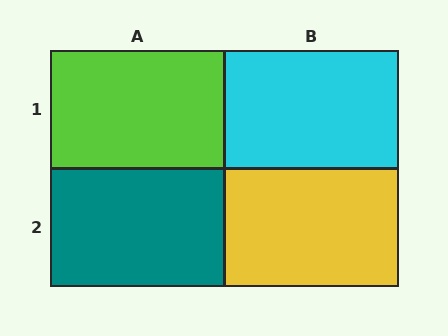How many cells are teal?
1 cell is teal.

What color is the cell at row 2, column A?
Teal.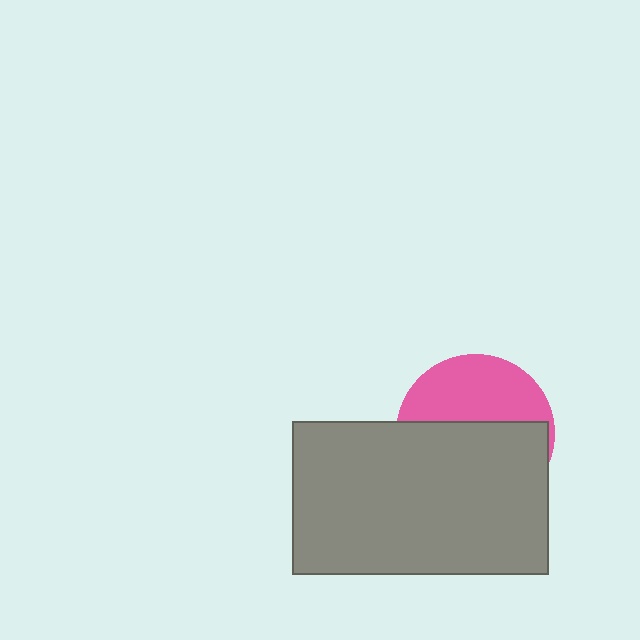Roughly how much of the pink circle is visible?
A small part of it is visible (roughly 41%).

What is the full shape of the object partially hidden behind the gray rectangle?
The partially hidden object is a pink circle.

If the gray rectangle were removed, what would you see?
You would see the complete pink circle.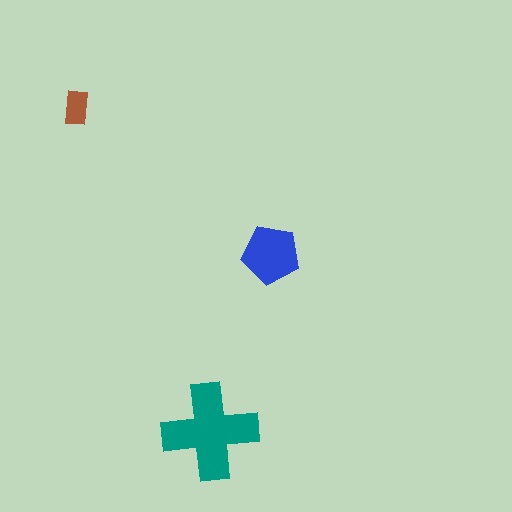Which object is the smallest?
The brown rectangle.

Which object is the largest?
The teal cross.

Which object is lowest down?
The teal cross is bottommost.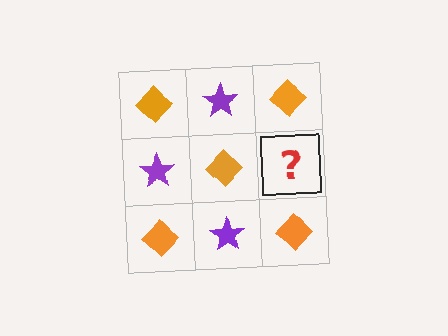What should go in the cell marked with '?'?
The missing cell should contain a purple star.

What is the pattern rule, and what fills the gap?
The rule is that it alternates orange diamond and purple star in a checkerboard pattern. The gap should be filled with a purple star.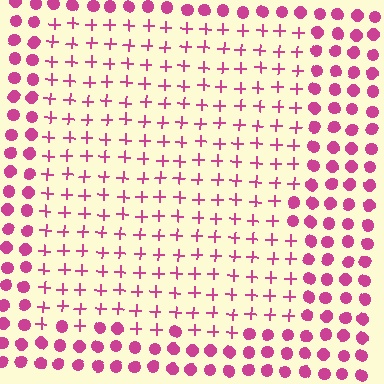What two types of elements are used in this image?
The image uses plus signs inside the rectangle region and circles outside it.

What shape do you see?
I see a rectangle.